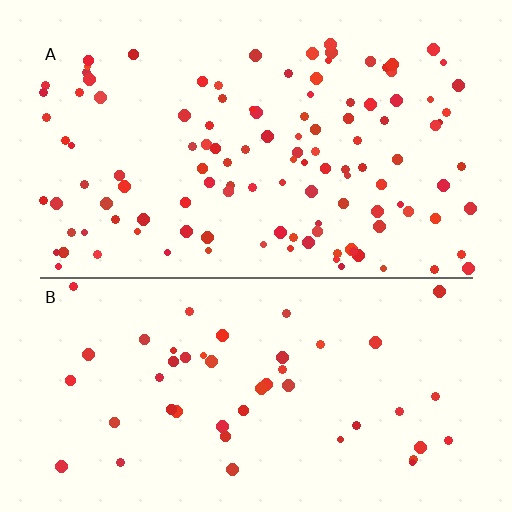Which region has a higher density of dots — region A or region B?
A (the top).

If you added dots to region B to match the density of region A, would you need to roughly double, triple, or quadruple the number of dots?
Approximately double.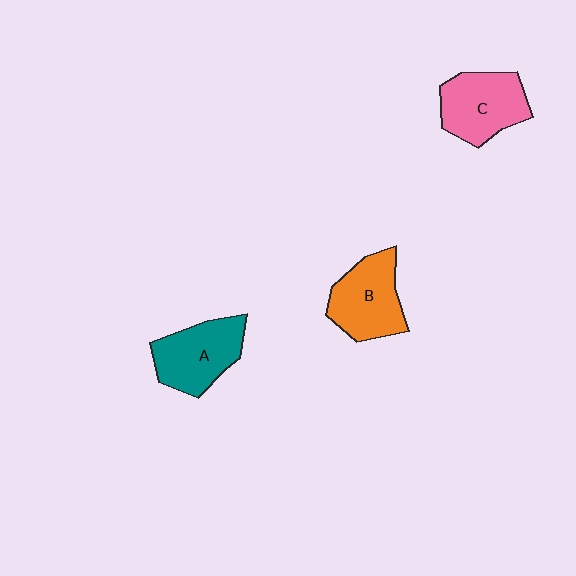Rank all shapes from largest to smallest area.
From largest to smallest: C (pink), A (teal), B (orange).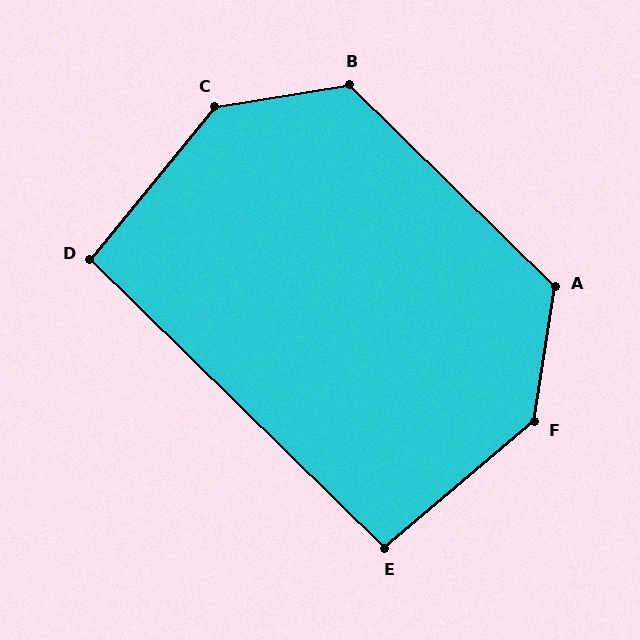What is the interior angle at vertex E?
Approximately 95 degrees (obtuse).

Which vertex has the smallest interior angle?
D, at approximately 95 degrees.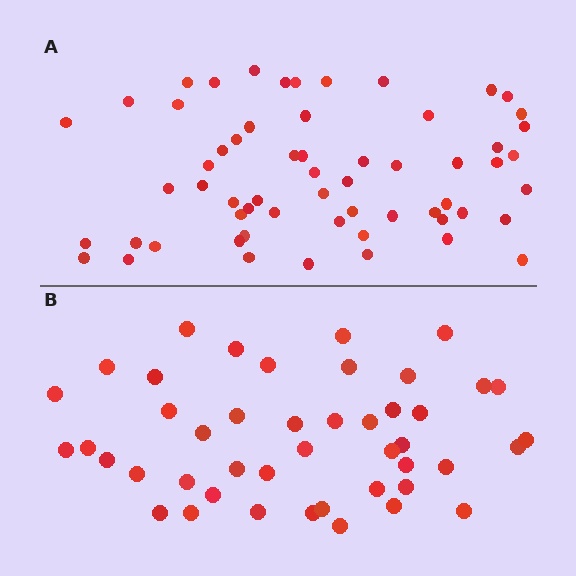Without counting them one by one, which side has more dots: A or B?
Region A (the top region) has more dots.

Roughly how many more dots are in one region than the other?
Region A has approximately 15 more dots than region B.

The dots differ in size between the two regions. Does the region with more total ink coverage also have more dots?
No. Region B has more total ink coverage because its dots are larger, but region A actually contains more individual dots. Total area can be misleading — the number of items is what matters here.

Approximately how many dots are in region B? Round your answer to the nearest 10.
About 40 dots. (The exact count is 45, which rounds to 40.)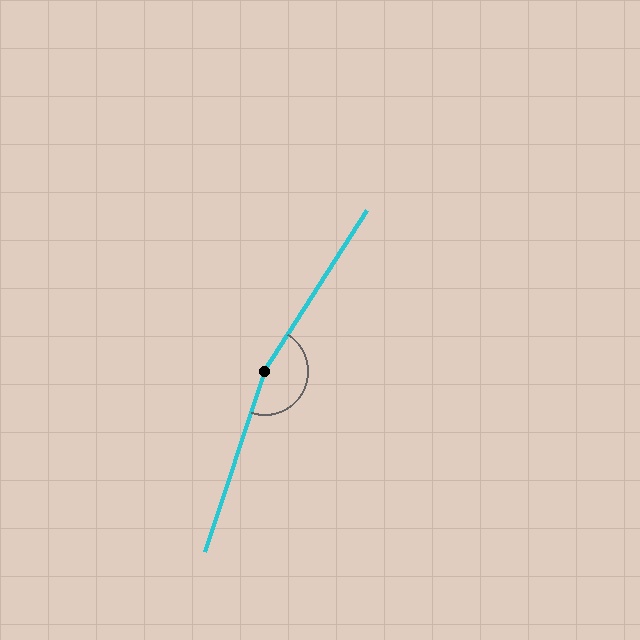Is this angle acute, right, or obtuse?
It is obtuse.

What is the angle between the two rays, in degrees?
Approximately 166 degrees.